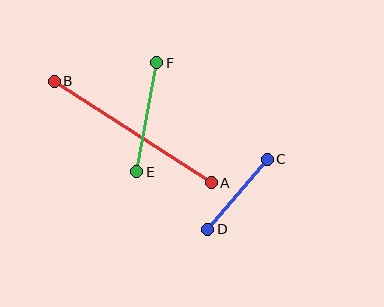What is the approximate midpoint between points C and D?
The midpoint is at approximately (238, 194) pixels.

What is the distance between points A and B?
The distance is approximately 187 pixels.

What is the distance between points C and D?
The distance is approximately 92 pixels.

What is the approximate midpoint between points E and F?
The midpoint is at approximately (147, 117) pixels.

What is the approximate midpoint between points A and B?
The midpoint is at approximately (133, 132) pixels.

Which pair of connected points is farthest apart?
Points A and B are farthest apart.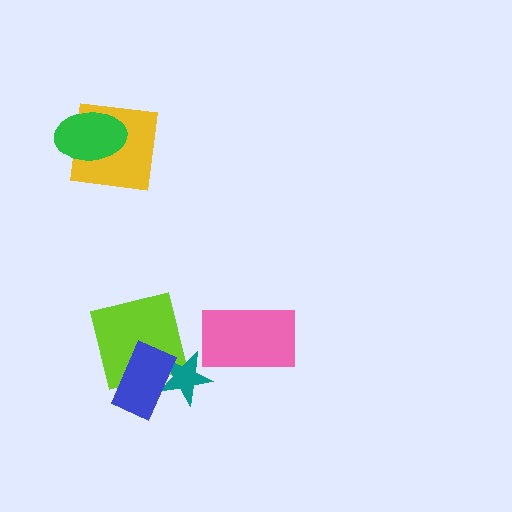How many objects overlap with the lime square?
2 objects overlap with the lime square.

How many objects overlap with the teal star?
2 objects overlap with the teal star.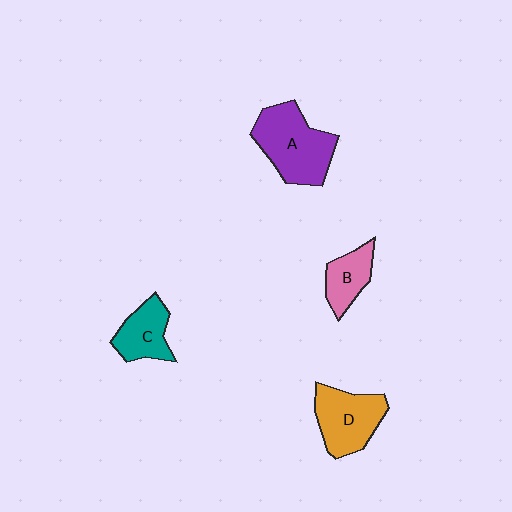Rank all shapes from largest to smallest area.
From largest to smallest: A (purple), D (orange), C (teal), B (pink).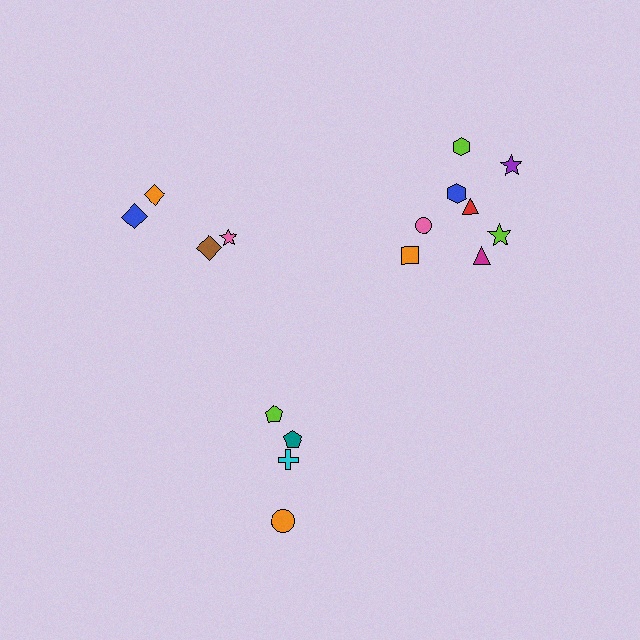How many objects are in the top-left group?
There are 4 objects.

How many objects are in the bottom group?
There are 4 objects.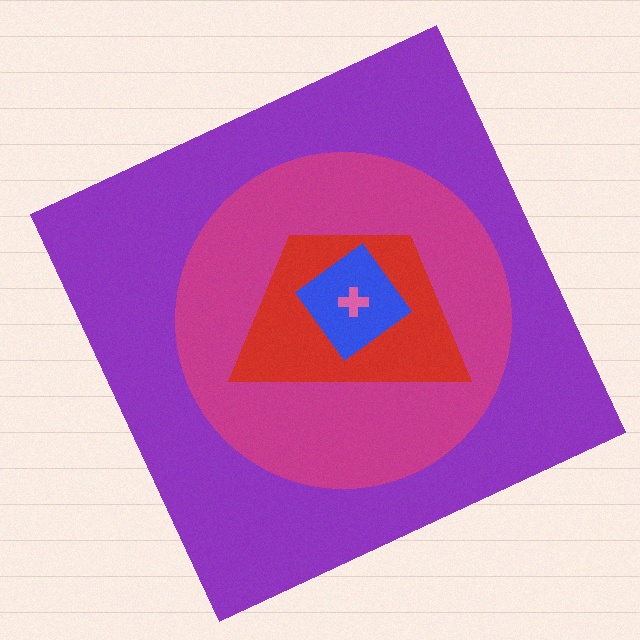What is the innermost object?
The pink cross.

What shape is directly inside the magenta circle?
The red trapezoid.